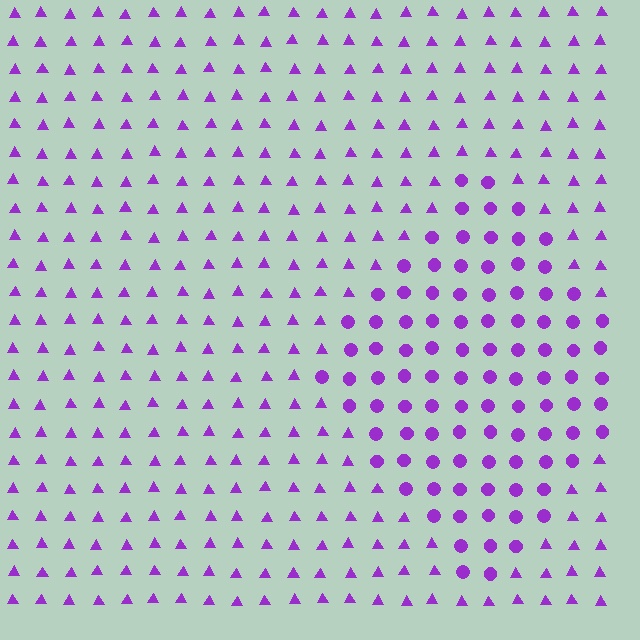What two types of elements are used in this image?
The image uses circles inside the diamond region and triangles outside it.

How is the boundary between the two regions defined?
The boundary is defined by a change in element shape: circles inside vs. triangles outside. All elements share the same color and spacing.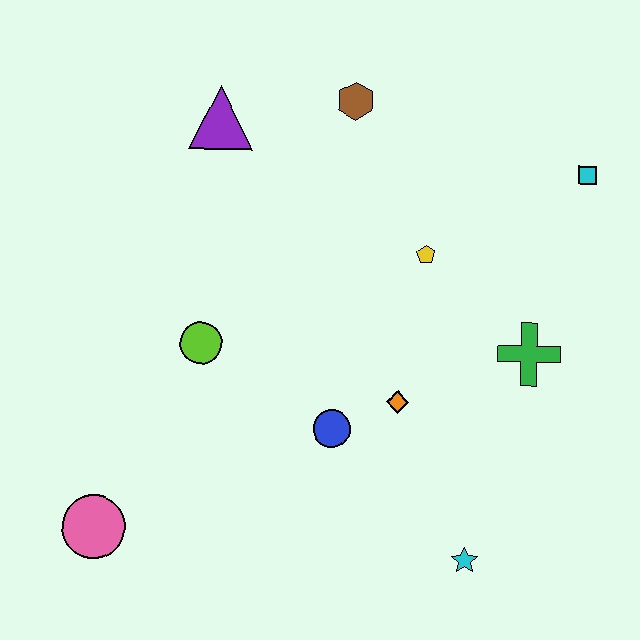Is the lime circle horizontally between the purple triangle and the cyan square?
No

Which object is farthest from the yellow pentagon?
The pink circle is farthest from the yellow pentagon.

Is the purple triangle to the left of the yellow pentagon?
Yes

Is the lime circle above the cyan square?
No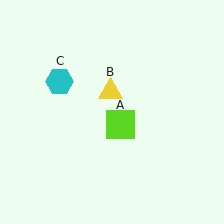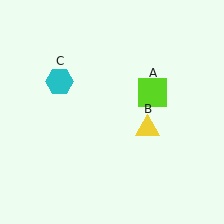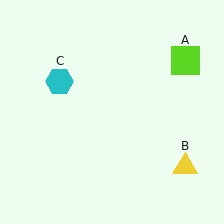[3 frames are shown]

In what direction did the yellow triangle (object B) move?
The yellow triangle (object B) moved down and to the right.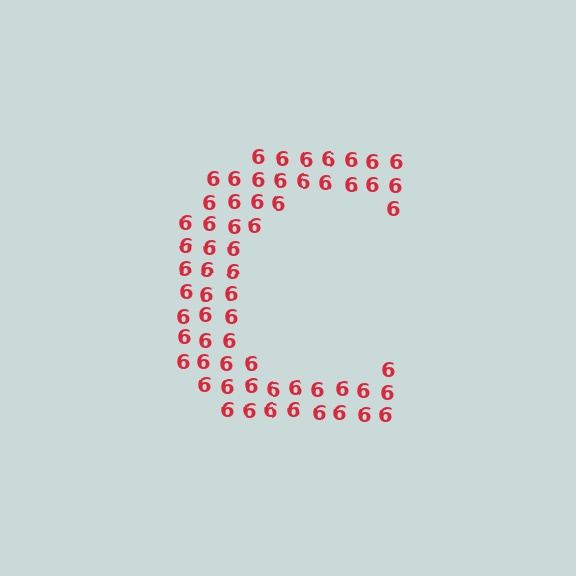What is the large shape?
The large shape is the letter C.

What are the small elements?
The small elements are digit 6's.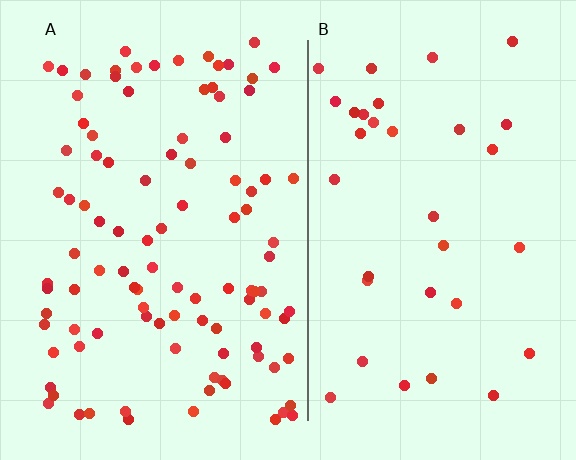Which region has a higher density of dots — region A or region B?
A (the left).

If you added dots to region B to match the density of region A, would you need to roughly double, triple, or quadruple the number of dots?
Approximately triple.